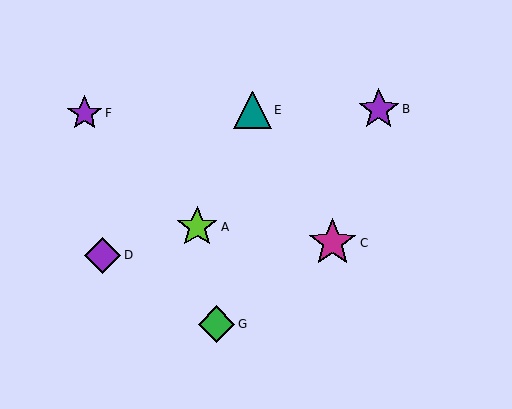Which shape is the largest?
The magenta star (labeled C) is the largest.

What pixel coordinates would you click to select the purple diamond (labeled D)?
Click at (103, 255) to select the purple diamond D.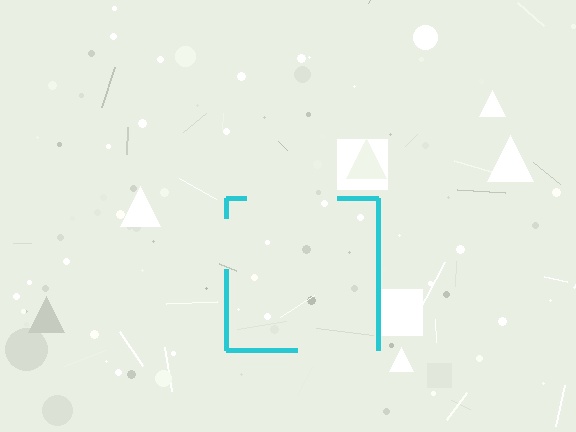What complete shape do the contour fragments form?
The contour fragments form a square.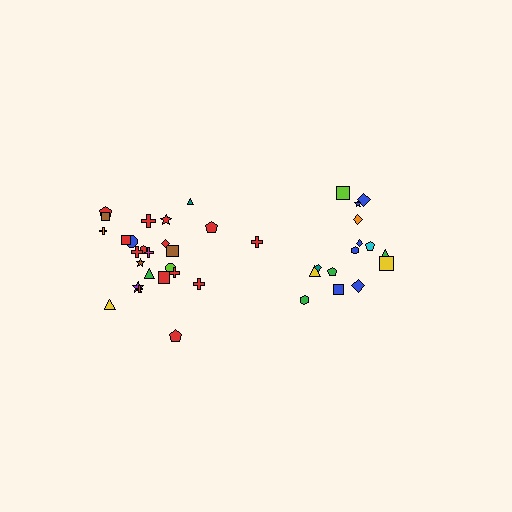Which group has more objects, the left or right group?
The left group.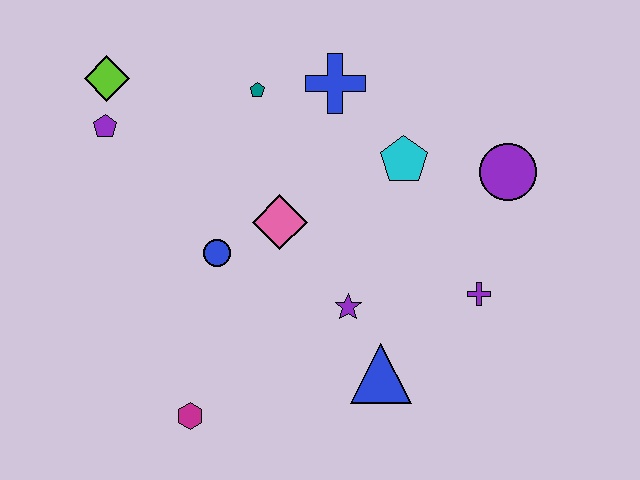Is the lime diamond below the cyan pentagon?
No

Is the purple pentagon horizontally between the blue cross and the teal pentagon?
No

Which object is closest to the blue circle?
The pink diamond is closest to the blue circle.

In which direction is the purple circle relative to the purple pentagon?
The purple circle is to the right of the purple pentagon.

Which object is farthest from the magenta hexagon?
The purple circle is farthest from the magenta hexagon.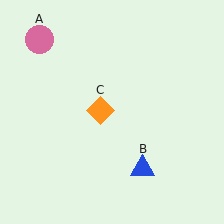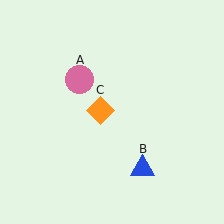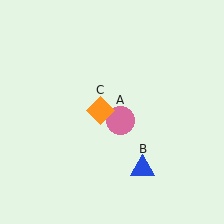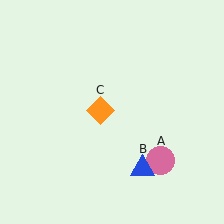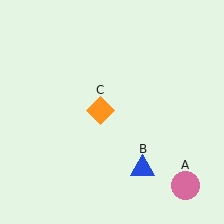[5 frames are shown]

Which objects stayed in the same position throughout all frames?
Blue triangle (object B) and orange diamond (object C) remained stationary.